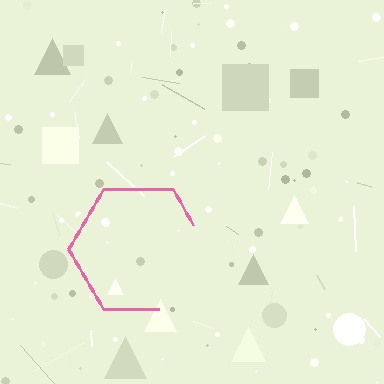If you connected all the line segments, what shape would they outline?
They would outline a hexagon.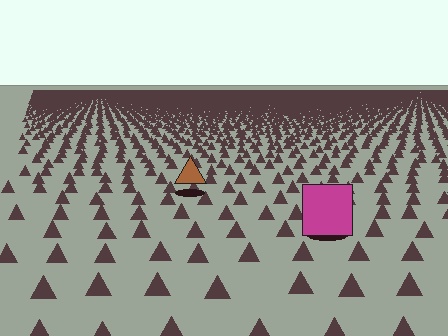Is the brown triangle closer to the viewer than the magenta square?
No. The magenta square is closer — you can tell from the texture gradient: the ground texture is coarser near it.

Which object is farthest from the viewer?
The brown triangle is farthest from the viewer. It appears smaller and the ground texture around it is denser.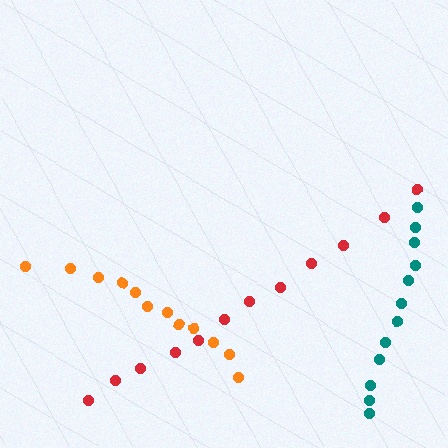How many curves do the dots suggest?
There are 3 distinct paths.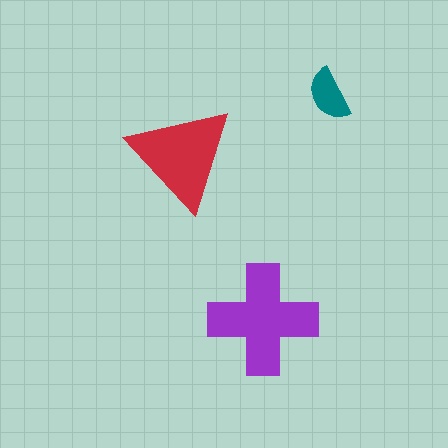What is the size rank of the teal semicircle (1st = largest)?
3rd.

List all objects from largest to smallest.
The purple cross, the red triangle, the teal semicircle.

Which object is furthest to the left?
The red triangle is leftmost.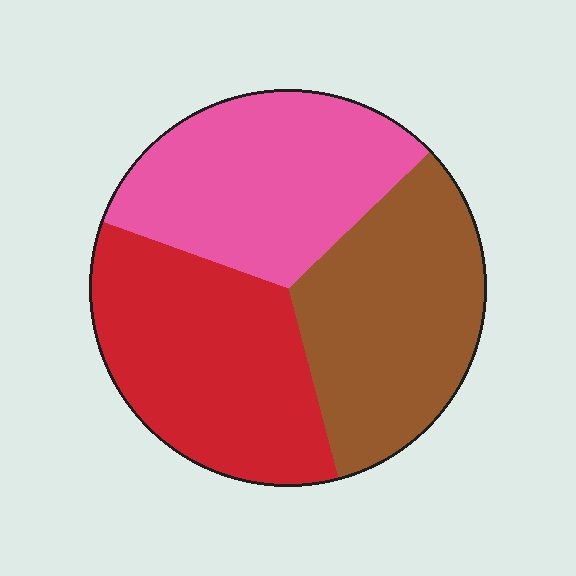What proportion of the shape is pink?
Pink covers about 30% of the shape.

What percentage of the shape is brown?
Brown covers around 35% of the shape.